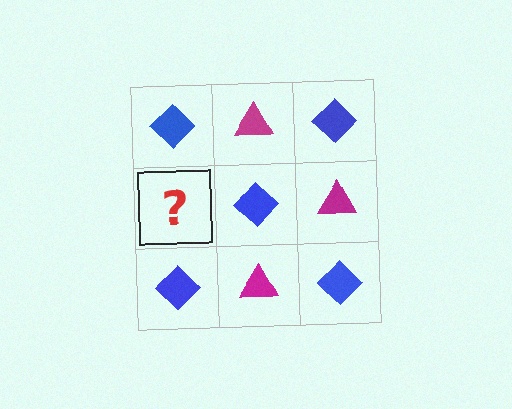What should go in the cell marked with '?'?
The missing cell should contain a magenta triangle.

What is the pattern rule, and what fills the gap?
The rule is that it alternates blue diamond and magenta triangle in a checkerboard pattern. The gap should be filled with a magenta triangle.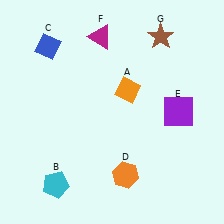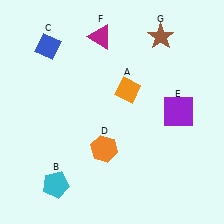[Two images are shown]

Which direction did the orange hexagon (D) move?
The orange hexagon (D) moved up.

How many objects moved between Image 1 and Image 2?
1 object moved between the two images.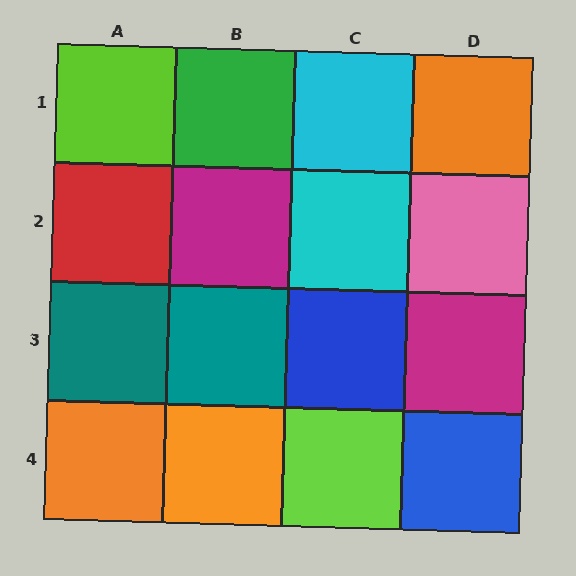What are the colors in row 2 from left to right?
Red, magenta, cyan, pink.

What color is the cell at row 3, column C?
Blue.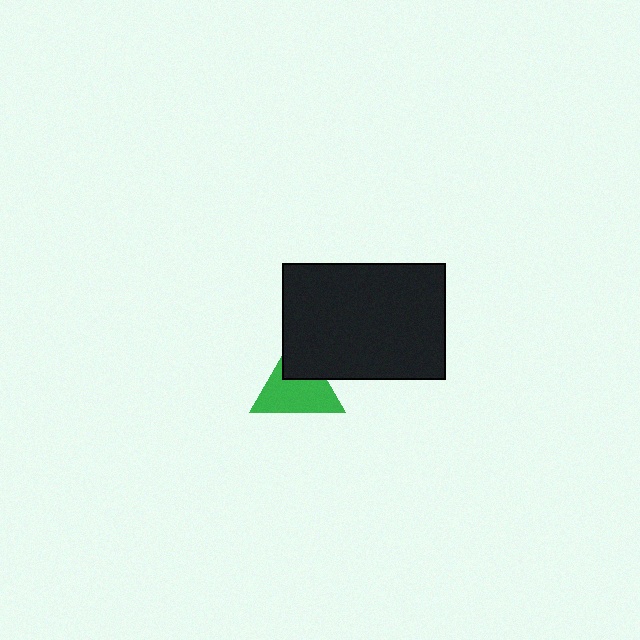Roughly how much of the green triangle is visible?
Most of it is visible (roughly 68%).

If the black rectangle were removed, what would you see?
You would see the complete green triangle.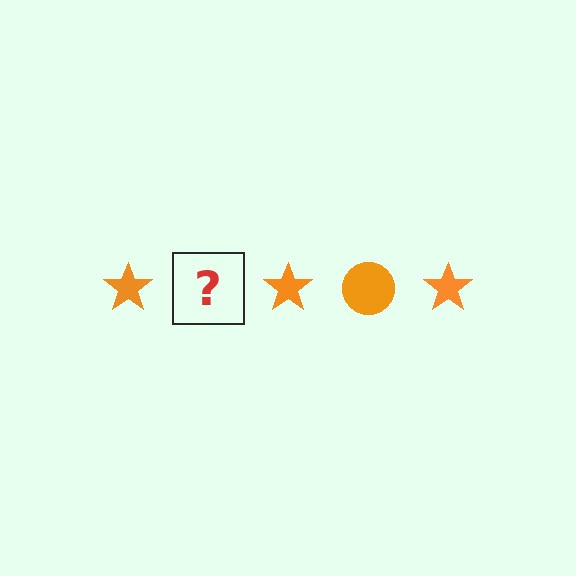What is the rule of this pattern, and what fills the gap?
The rule is that the pattern cycles through star, circle shapes in orange. The gap should be filled with an orange circle.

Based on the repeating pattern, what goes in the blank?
The blank should be an orange circle.